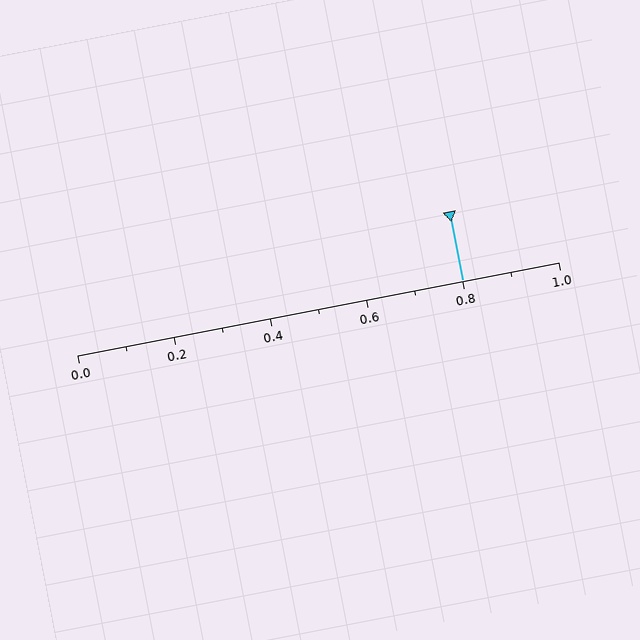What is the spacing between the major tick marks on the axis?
The major ticks are spaced 0.2 apart.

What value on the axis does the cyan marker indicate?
The marker indicates approximately 0.8.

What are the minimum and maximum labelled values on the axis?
The axis runs from 0.0 to 1.0.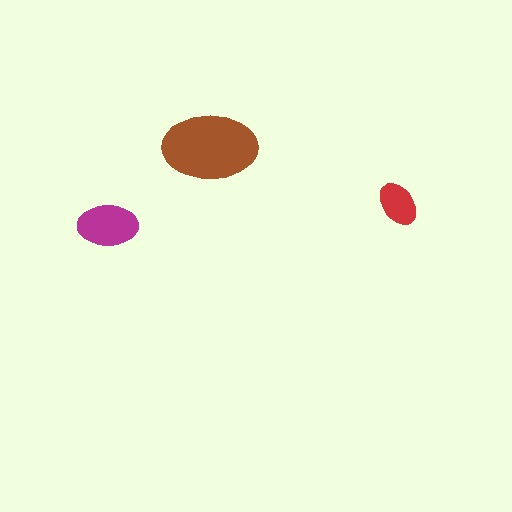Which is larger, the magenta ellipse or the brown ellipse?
The brown one.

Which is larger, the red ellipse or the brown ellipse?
The brown one.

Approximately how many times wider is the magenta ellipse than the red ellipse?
About 1.5 times wider.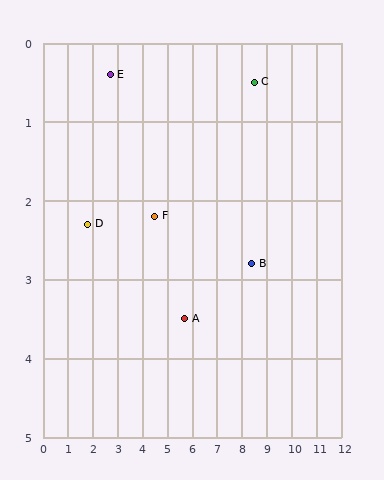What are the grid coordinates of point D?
Point D is at approximately (1.8, 2.3).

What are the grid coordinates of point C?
Point C is at approximately (8.5, 0.5).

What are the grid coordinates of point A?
Point A is at approximately (5.7, 3.5).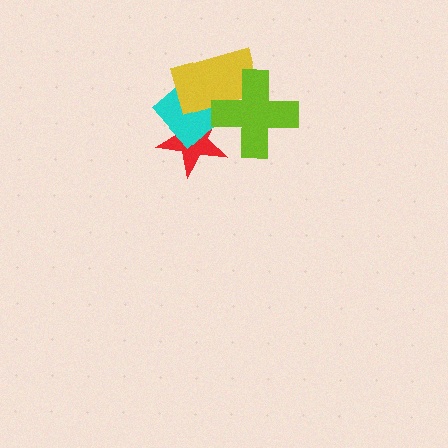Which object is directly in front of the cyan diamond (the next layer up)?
The yellow rectangle is directly in front of the cyan diamond.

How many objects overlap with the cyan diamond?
3 objects overlap with the cyan diamond.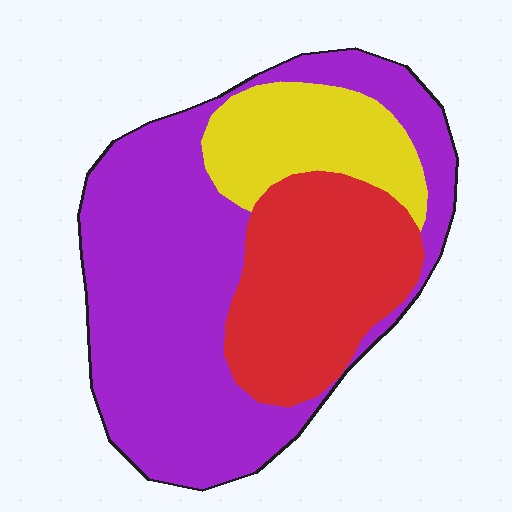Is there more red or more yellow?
Red.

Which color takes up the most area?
Purple, at roughly 55%.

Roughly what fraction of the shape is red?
Red takes up about one quarter (1/4) of the shape.